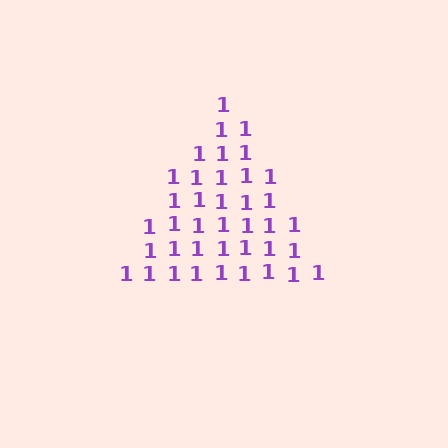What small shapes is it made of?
It is made of small digit 1's.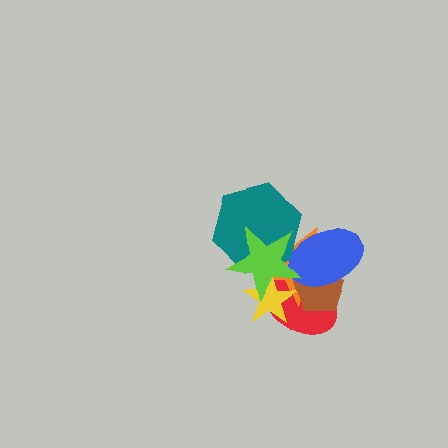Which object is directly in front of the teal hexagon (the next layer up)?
The blue ellipse is directly in front of the teal hexagon.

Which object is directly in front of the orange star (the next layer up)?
The yellow star is directly in front of the orange star.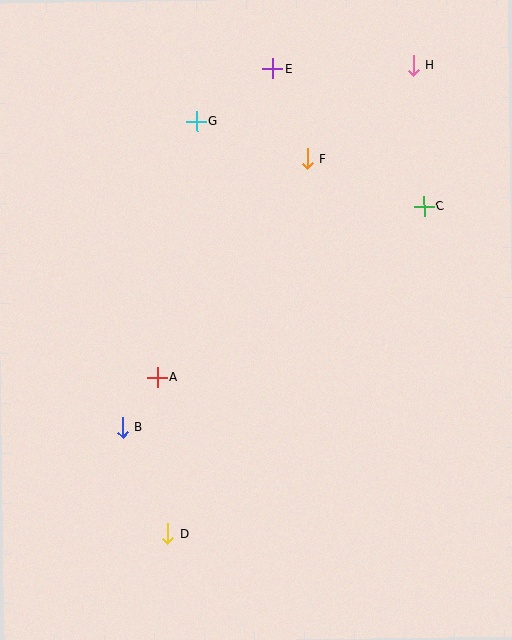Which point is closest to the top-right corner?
Point H is closest to the top-right corner.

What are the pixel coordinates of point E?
Point E is at (272, 69).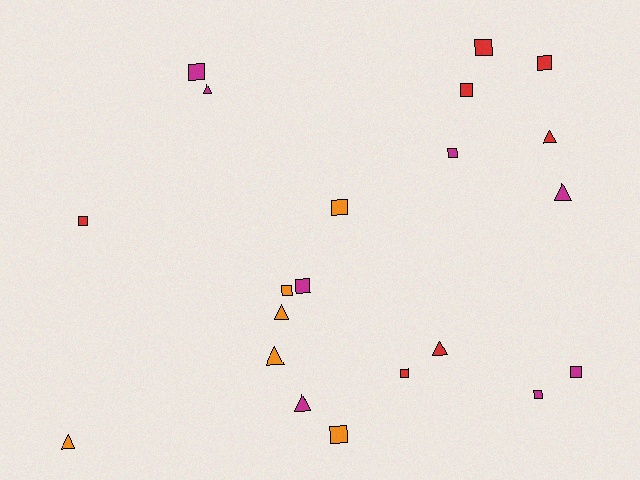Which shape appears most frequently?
Square, with 13 objects.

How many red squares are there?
There are 5 red squares.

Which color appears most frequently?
Magenta, with 8 objects.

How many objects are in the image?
There are 21 objects.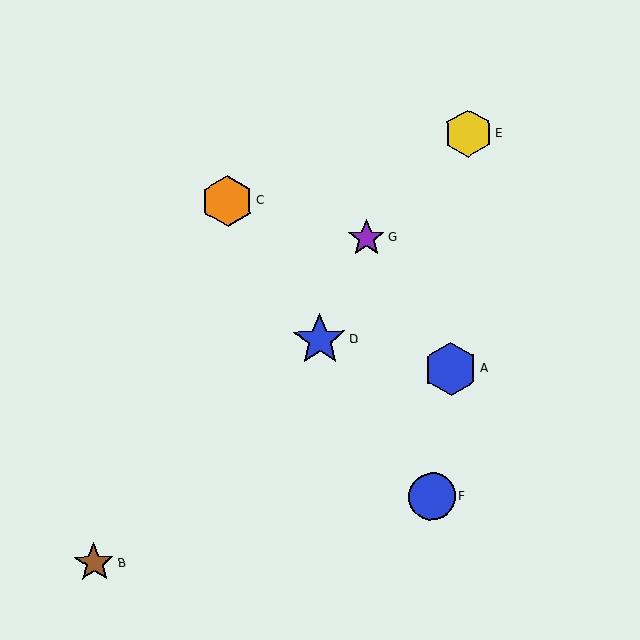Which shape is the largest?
The blue hexagon (labeled A) is the largest.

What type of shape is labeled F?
Shape F is a blue circle.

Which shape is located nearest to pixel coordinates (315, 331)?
The blue star (labeled D) at (320, 340) is nearest to that location.